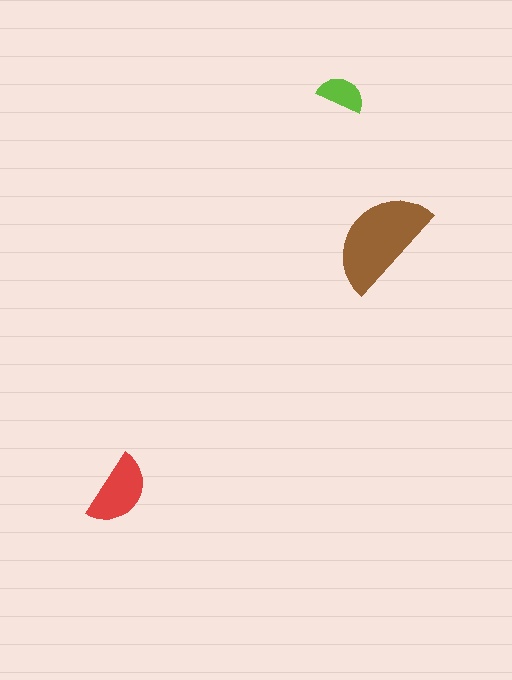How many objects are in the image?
There are 3 objects in the image.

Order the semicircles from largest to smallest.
the brown one, the red one, the lime one.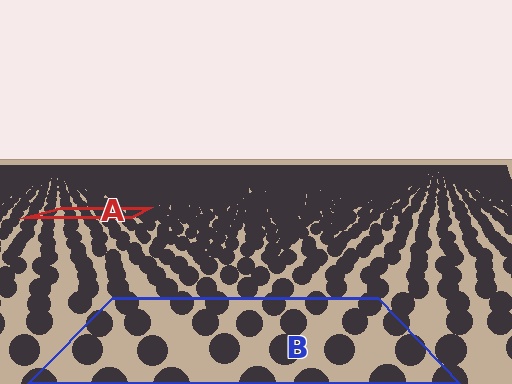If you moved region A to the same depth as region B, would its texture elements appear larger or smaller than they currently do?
They would appear larger. At a closer depth, the same texture elements are projected at a bigger on-screen size.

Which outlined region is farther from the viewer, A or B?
Region A is farther from the viewer — the texture elements inside it appear smaller and more densely packed.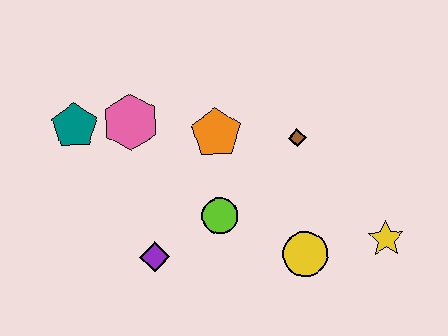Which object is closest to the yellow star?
The yellow circle is closest to the yellow star.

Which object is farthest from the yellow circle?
The teal pentagon is farthest from the yellow circle.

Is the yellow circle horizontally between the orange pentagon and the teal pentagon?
No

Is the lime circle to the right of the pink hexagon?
Yes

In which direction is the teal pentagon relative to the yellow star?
The teal pentagon is to the left of the yellow star.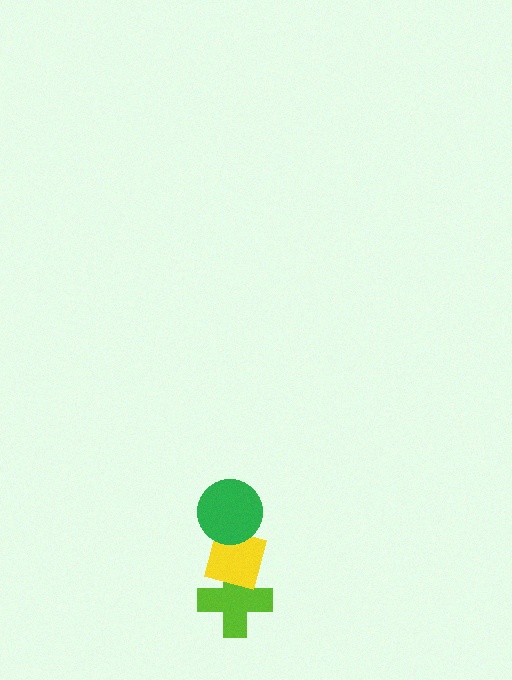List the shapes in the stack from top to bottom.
From top to bottom: the green circle, the yellow square, the lime cross.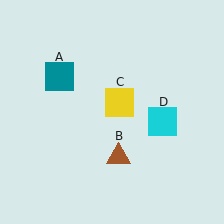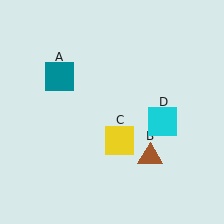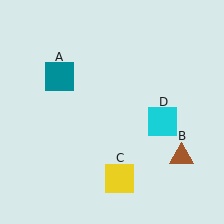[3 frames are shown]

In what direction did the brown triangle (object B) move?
The brown triangle (object B) moved right.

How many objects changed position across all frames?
2 objects changed position: brown triangle (object B), yellow square (object C).